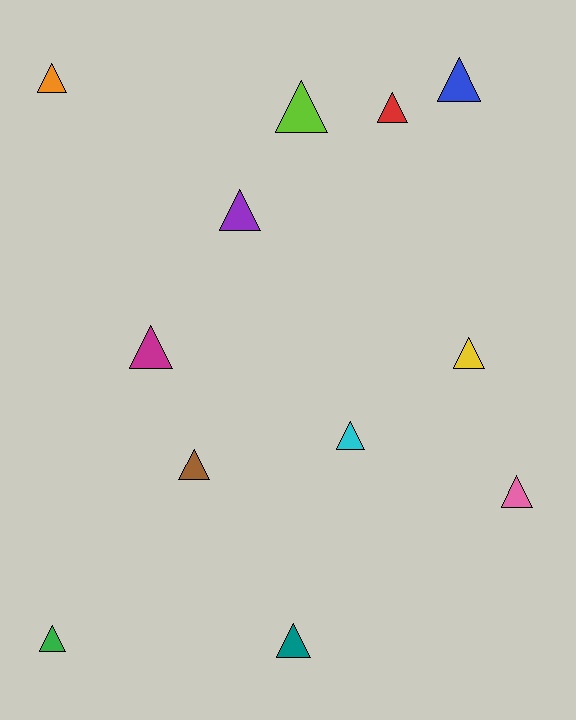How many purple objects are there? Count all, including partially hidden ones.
There is 1 purple object.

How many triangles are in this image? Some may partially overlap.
There are 12 triangles.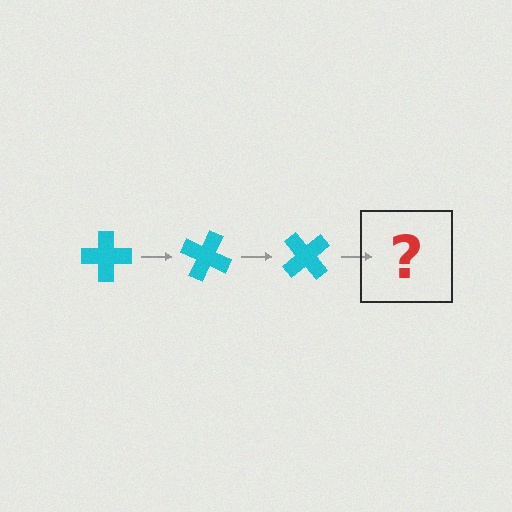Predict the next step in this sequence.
The next step is a cyan cross rotated 75 degrees.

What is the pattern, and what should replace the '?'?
The pattern is that the cross rotates 25 degrees each step. The '?' should be a cyan cross rotated 75 degrees.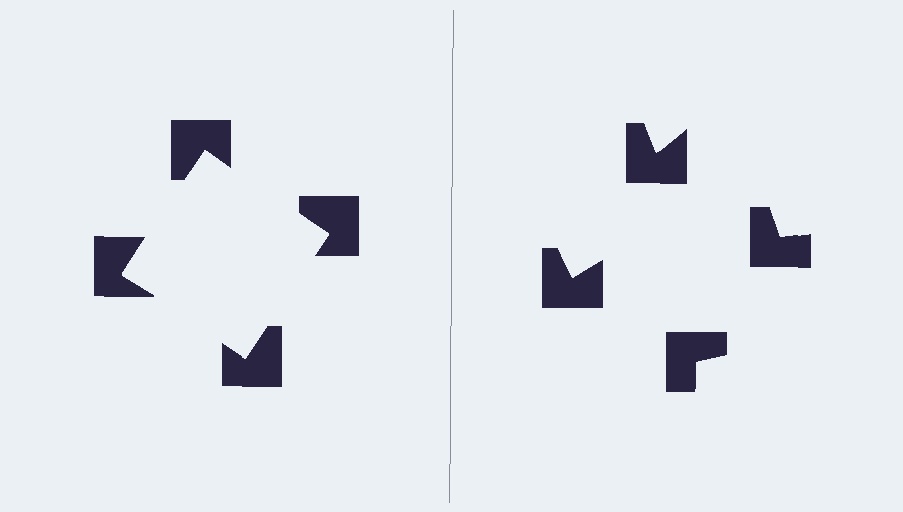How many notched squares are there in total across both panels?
8 — 4 on each side.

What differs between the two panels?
The notched squares are positioned identically on both sides; only the wedge orientations differ. On the left they align to a square; on the right they are misaligned.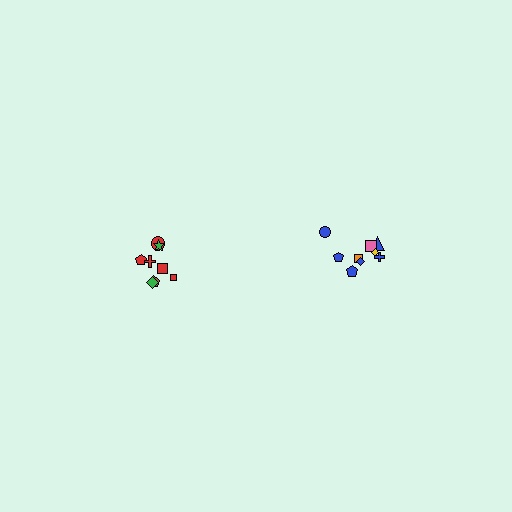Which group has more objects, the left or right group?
The right group.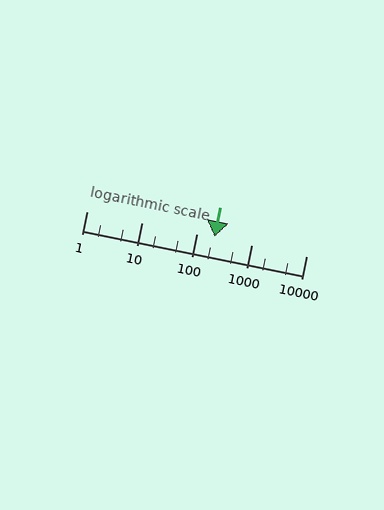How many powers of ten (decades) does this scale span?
The scale spans 4 decades, from 1 to 10000.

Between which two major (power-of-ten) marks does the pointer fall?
The pointer is between 100 and 1000.